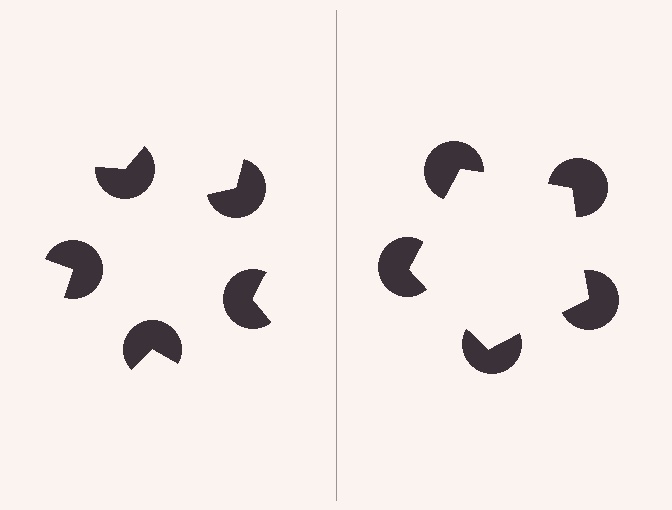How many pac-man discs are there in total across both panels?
10 — 5 on each side.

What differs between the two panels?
The pac-man discs are positioned identically on both sides; only the wedge orientations differ. On the right they align to a pentagon; on the left they are misaligned.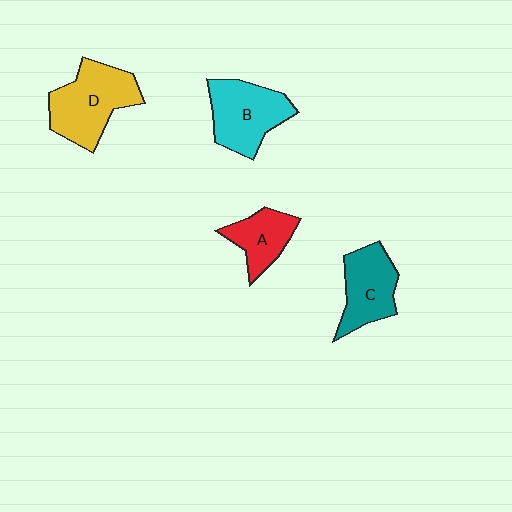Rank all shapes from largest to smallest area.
From largest to smallest: D (yellow), B (cyan), C (teal), A (red).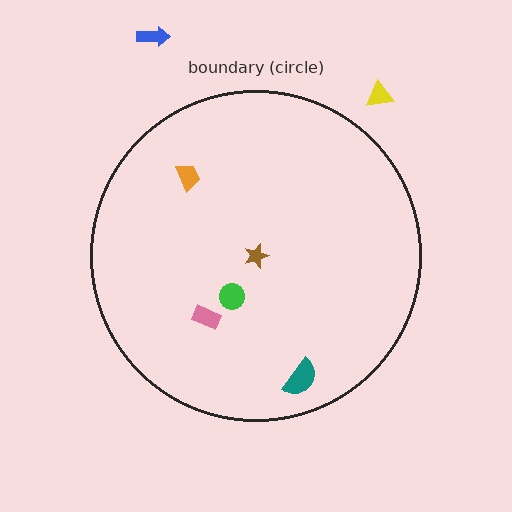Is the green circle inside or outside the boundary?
Inside.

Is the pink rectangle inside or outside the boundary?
Inside.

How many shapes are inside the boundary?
5 inside, 2 outside.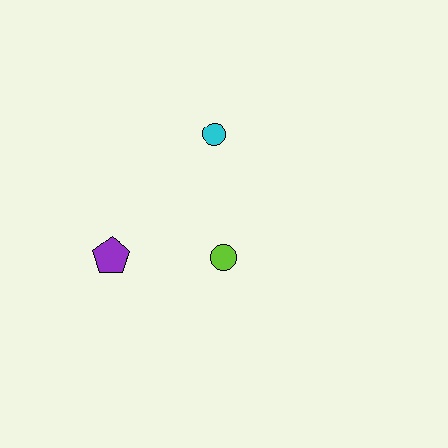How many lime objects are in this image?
There is 1 lime object.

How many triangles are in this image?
There are no triangles.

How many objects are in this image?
There are 3 objects.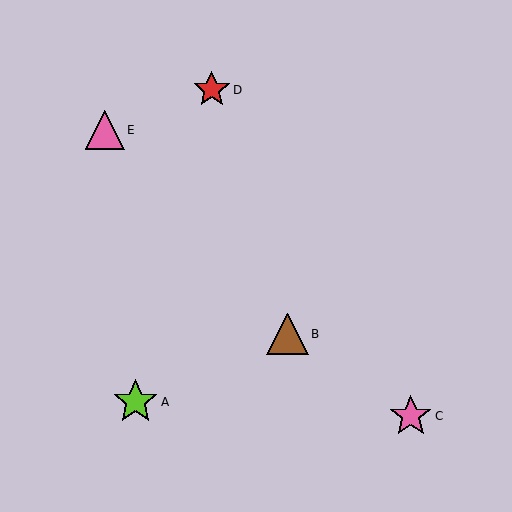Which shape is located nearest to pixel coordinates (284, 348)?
The brown triangle (labeled B) at (287, 334) is nearest to that location.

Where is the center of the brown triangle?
The center of the brown triangle is at (287, 334).